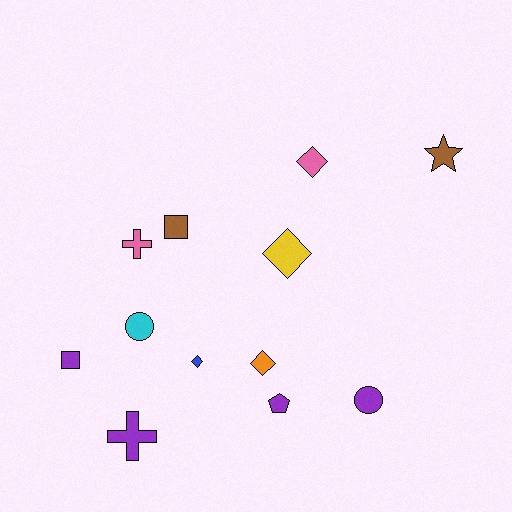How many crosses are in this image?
There are 2 crosses.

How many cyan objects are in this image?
There is 1 cyan object.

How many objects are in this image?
There are 12 objects.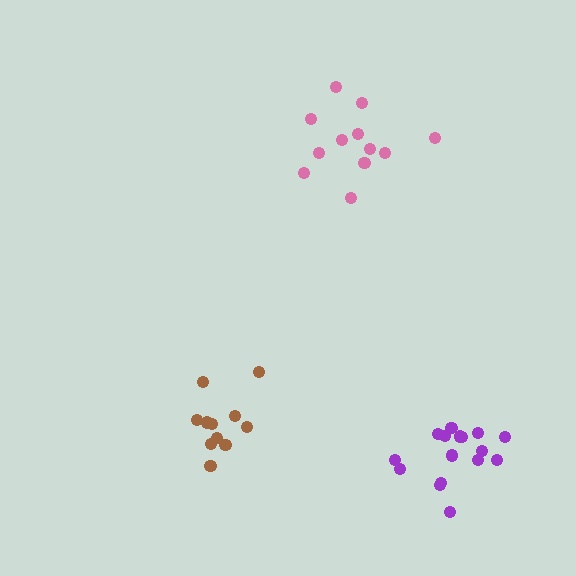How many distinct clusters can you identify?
There are 3 distinct clusters.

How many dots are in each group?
Group 1: 12 dots, Group 2: 11 dots, Group 3: 16 dots (39 total).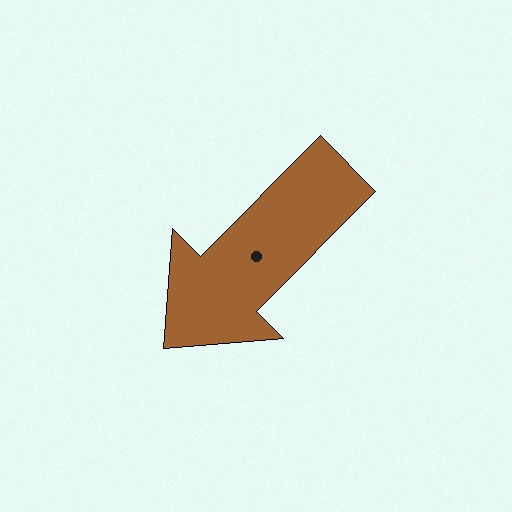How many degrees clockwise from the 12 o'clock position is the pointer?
Approximately 225 degrees.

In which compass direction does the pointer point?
Southwest.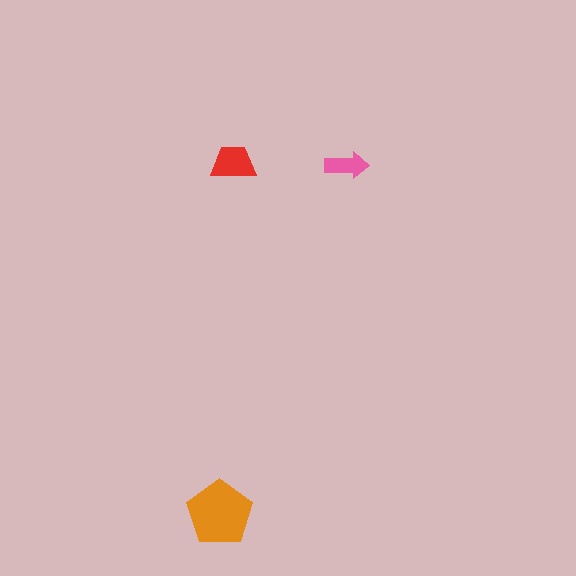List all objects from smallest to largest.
The pink arrow, the red trapezoid, the orange pentagon.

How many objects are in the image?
There are 3 objects in the image.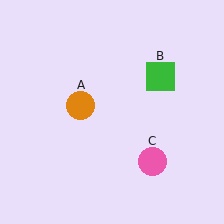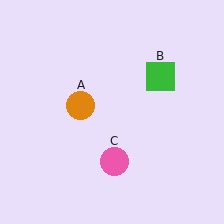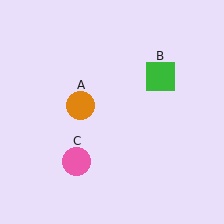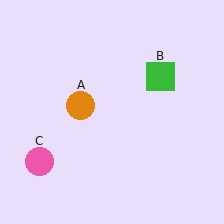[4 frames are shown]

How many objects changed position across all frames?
1 object changed position: pink circle (object C).